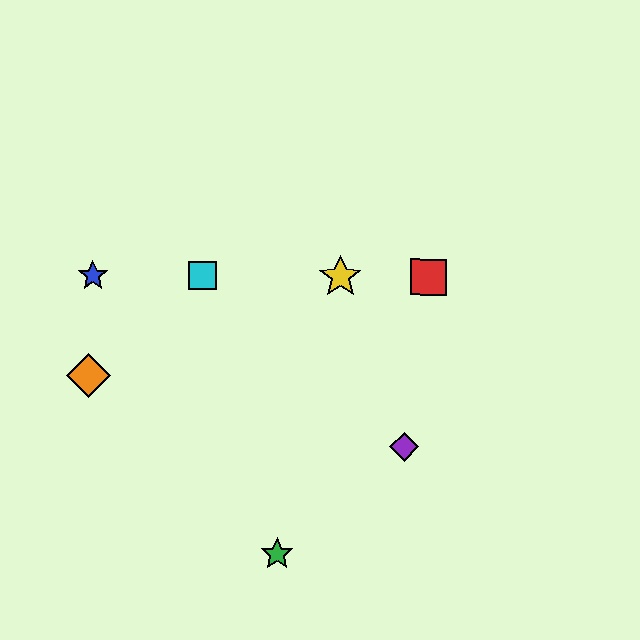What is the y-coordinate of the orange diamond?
The orange diamond is at y≈376.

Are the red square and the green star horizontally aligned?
No, the red square is at y≈277 and the green star is at y≈554.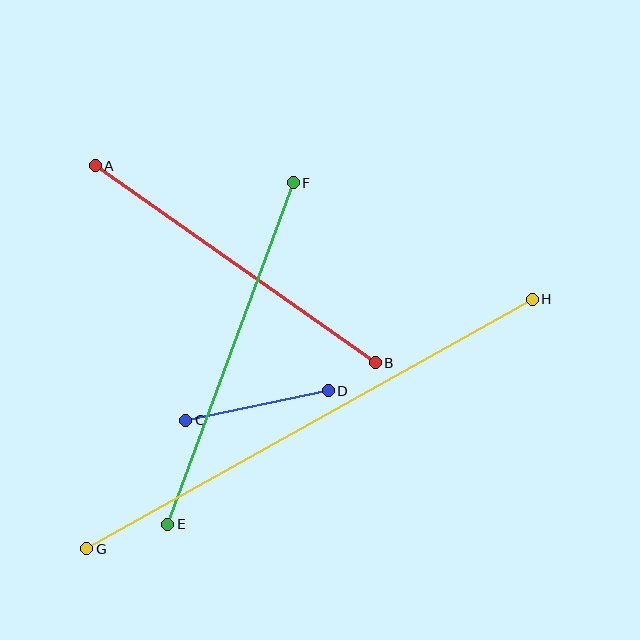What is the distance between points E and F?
The distance is approximately 364 pixels.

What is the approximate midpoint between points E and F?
The midpoint is at approximately (230, 354) pixels.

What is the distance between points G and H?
The distance is approximately 511 pixels.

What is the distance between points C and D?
The distance is approximately 146 pixels.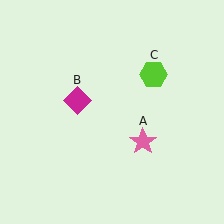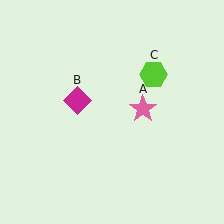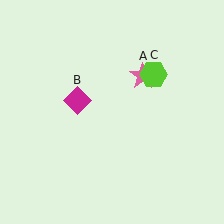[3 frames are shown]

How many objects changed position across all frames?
1 object changed position: pink star (object A).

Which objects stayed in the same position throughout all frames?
Magenta diamond (object B) and lime hexagon (object C) remained stationary.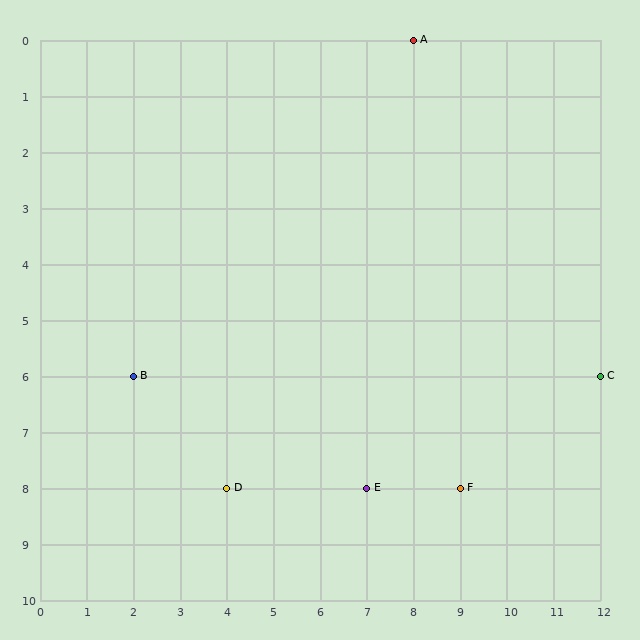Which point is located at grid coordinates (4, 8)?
Point D is at (4, 8).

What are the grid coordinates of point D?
Point D is at grid coordinates (4, 8).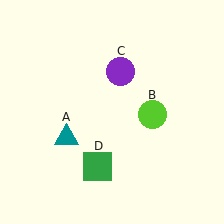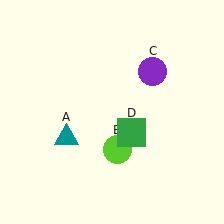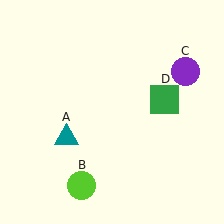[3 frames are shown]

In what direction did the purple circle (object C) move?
The purple circle (object C) moved right.